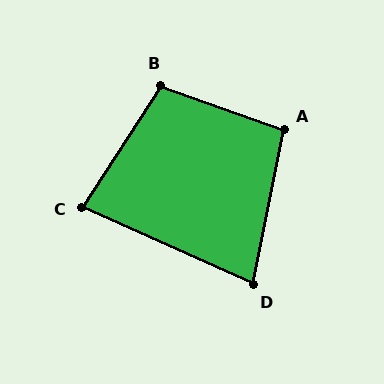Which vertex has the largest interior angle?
B, at approximately 103 degrees.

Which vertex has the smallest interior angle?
D, at approximately 77 degrees.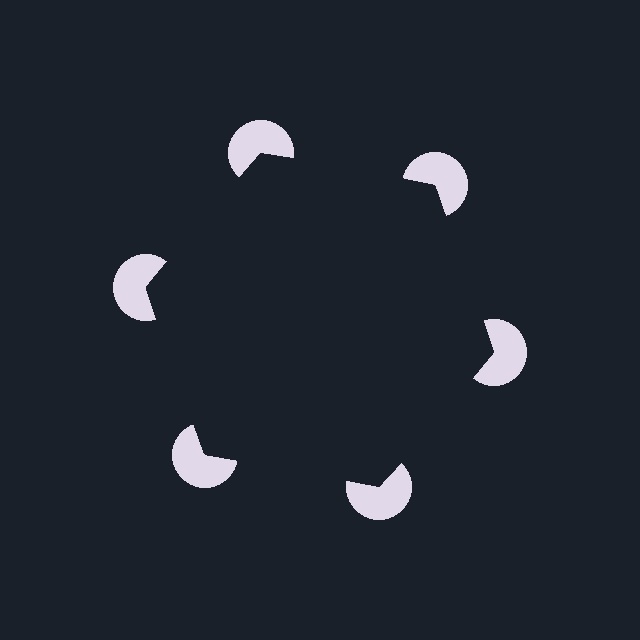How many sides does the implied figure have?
6 sides.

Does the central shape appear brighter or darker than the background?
It typically appears slightly darker than the background, even though no actual brightness change is drawn.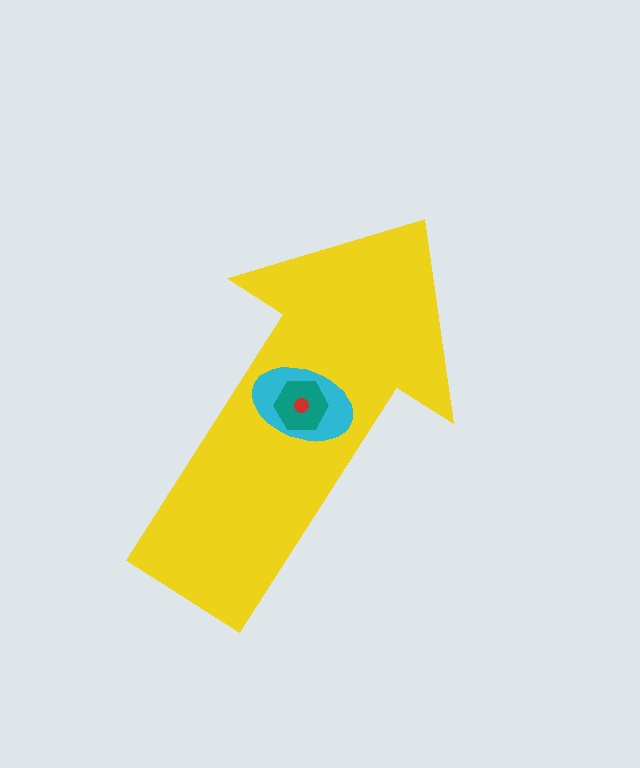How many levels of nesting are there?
4.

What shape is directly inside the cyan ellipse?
The teal hexagon.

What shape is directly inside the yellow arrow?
The cyan ellipse.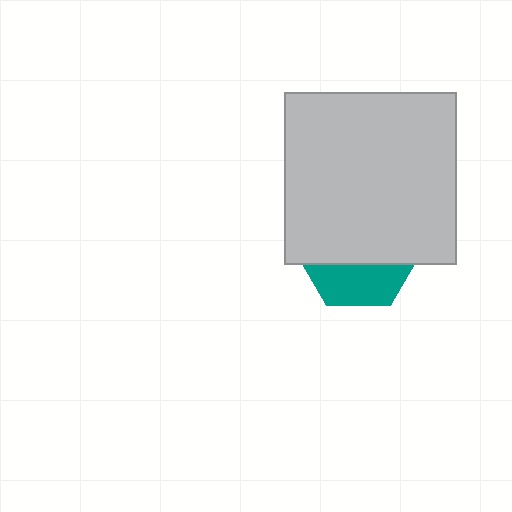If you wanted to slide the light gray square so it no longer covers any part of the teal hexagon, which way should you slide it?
Slide it up — that is the most direct way to separate the two shapes.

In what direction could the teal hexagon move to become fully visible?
The teal hexagon could move down. That would shift it out from behind the light gray square entirely.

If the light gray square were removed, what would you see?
You would see the complete teal hexagon.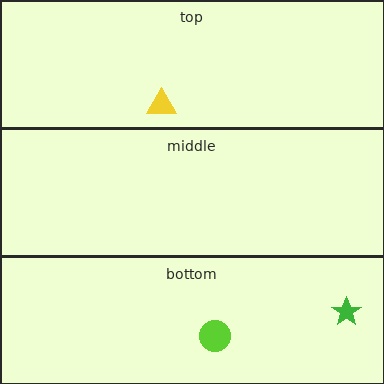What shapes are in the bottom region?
The green star, the lime circle.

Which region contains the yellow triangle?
The top region.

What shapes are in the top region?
The yellow triangle.